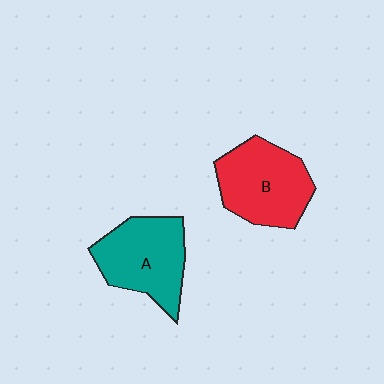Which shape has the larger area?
Shape B (red).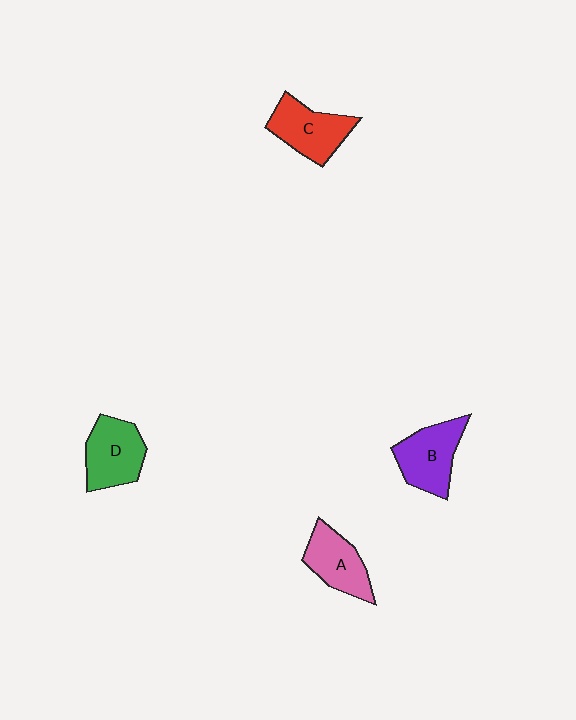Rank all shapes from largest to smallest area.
From largest to smallest: B (purple), D (green), C (red), A (pink).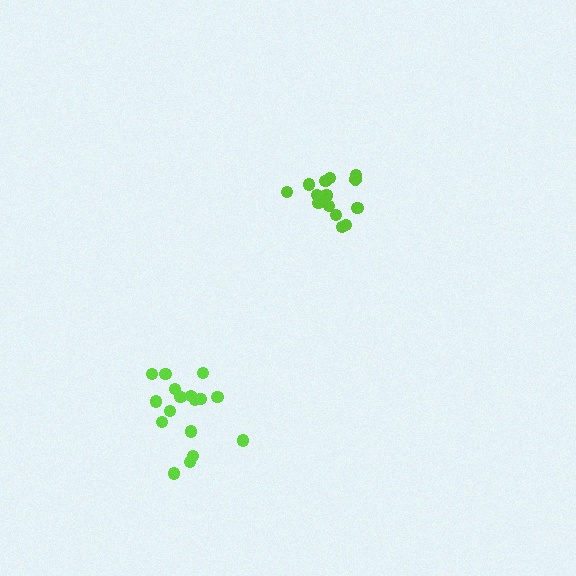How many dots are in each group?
Group 1: 17 dots, Group 2: 16 dots (33 total).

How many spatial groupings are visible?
There are 2 spatial groupings.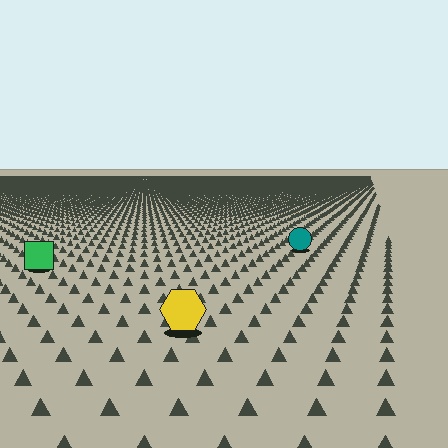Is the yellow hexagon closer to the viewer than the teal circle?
Yes. The yellow hexagon is closer — you can tell from the texture gradient: the ground texture is coarser near it.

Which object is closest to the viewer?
The yellow hexagon is closest. The texture marks near it are larger and more spread out.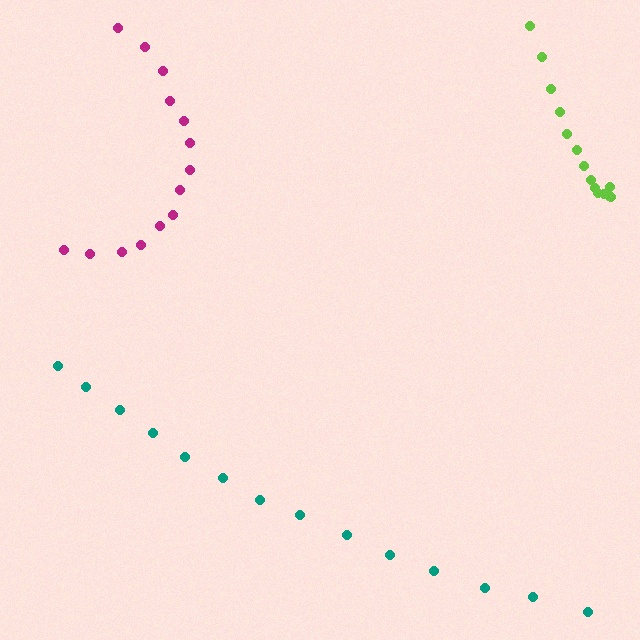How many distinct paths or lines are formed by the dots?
There are 3 distinct paths.